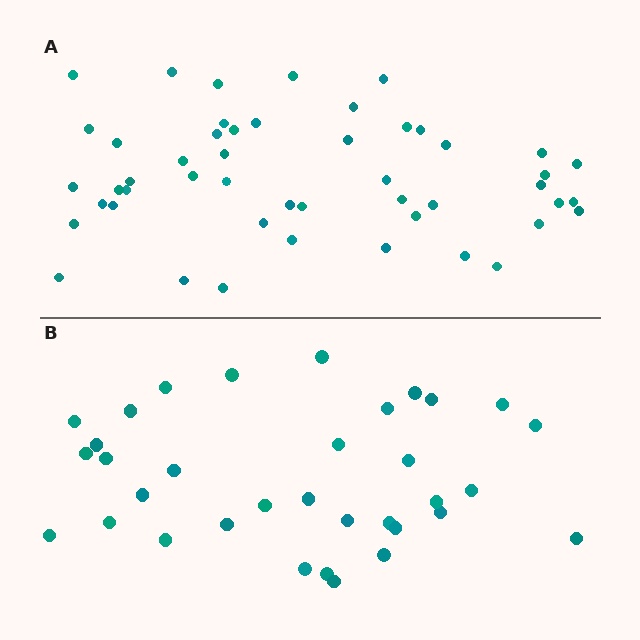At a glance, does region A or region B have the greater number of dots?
Region A (the top region) has more dots.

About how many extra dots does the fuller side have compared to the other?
Region A has approximately 15 more dots than region B.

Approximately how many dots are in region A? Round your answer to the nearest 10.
About 50 dots. (The exact count is 49, which rounds to 50.)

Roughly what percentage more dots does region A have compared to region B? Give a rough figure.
About 45% more.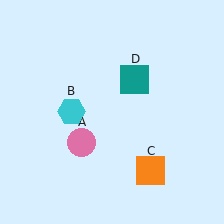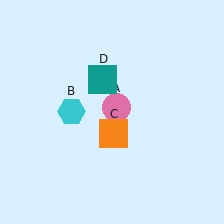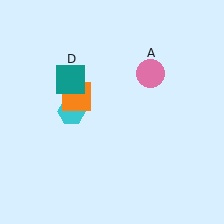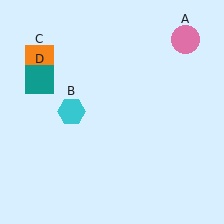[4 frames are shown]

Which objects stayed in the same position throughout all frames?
Cyan hexagon (object B) remained stationary.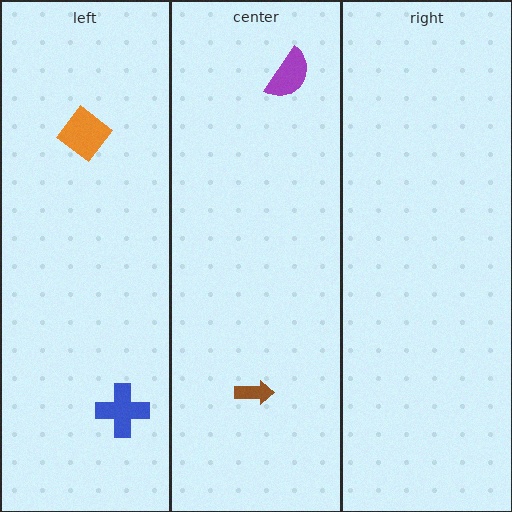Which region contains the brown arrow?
The center region.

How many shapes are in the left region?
2.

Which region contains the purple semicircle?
The center region.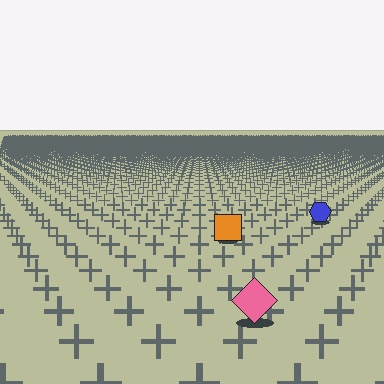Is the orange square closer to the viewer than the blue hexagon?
Yes. The orange square is closer — you can tell from the texture gradient: the ground texture is coarser near it.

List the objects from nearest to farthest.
From nearest to farthest: the pink diamond, the orange square, the blue hexagon.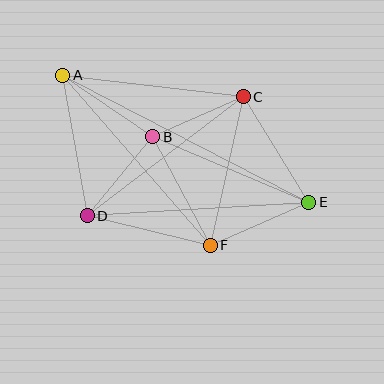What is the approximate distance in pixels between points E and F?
The distance between E and F is approximately 108 pixels.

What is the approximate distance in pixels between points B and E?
The distance between B and E is approximately 169 pixels.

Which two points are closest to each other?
Points B and C are closest to each other.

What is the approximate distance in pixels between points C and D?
The distance between C and D is approximately 196 pixels.